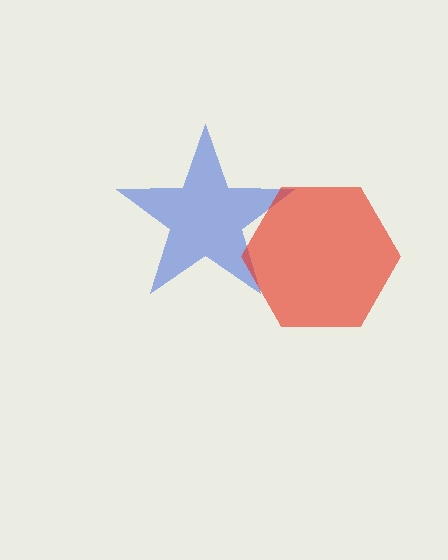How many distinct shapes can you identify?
There are 2 distinct shapes: a blue star, a red hexagon.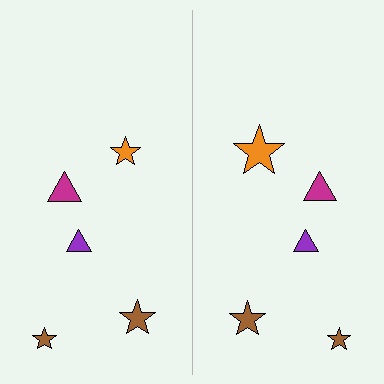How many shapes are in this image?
There are 10 shapes in this image.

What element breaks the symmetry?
The orange star on the right side has a different size than its mirror counterpart.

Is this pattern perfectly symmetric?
No, the pattern is not perfectly symmetric. The orange star on the right side has a different size than its mirror counterpart.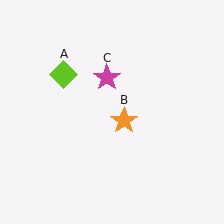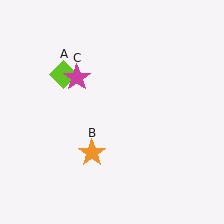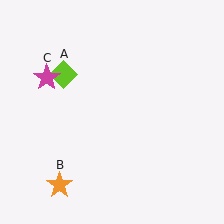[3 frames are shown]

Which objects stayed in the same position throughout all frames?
Lime diamond (object A) remained stationary.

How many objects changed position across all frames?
2 objects changed position: orange star (object B), magenta star (object C).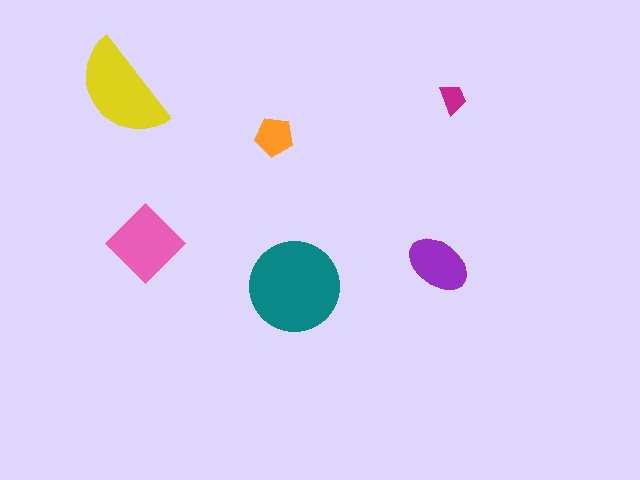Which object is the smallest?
The magenta trapezoid.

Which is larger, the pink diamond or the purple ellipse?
The pink diamond.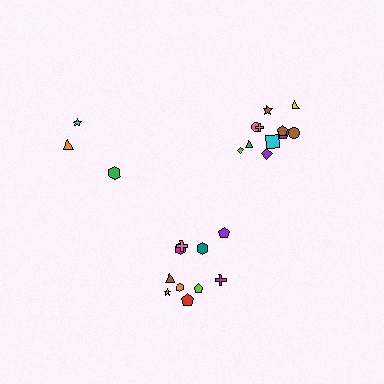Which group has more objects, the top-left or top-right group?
The top-right group.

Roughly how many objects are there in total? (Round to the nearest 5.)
Roughly 25 objects in total.